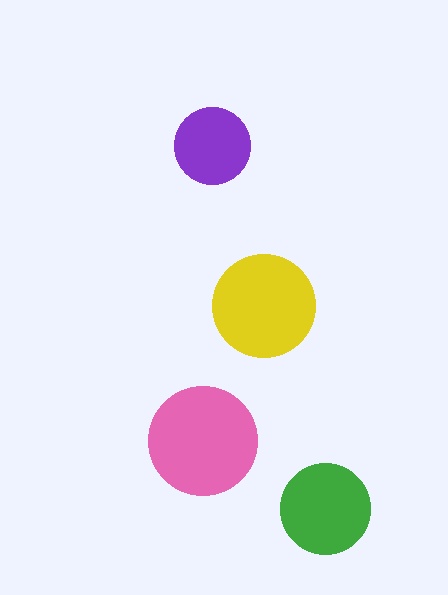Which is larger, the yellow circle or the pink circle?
The pink one.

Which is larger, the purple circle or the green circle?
The green one.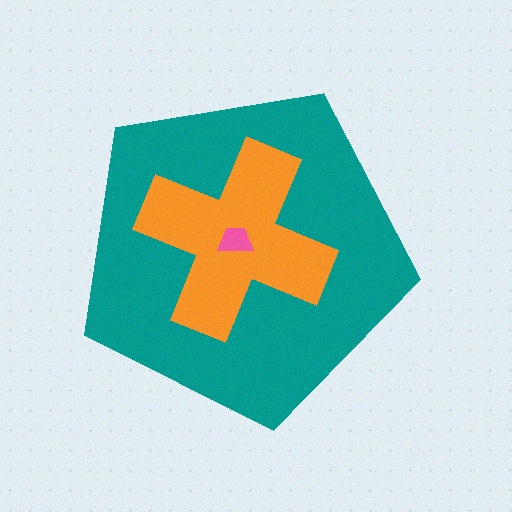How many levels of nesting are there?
3.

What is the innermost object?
The pink trapezoid.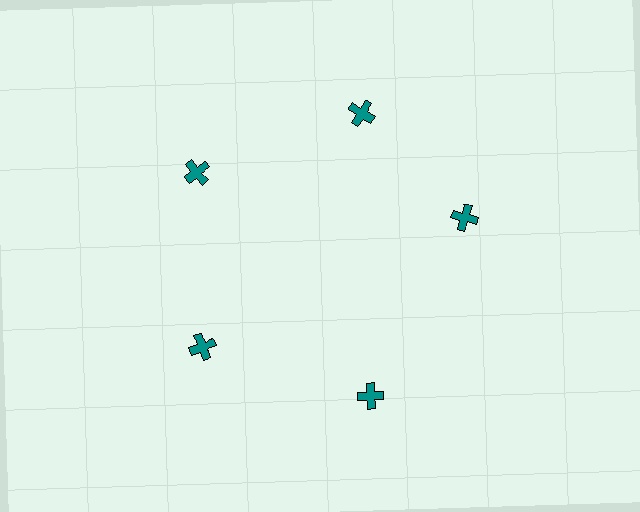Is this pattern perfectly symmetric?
No. The 5 teal crosses are arranged in a ring, but one element near the 3 o'clock position is rotated out of alignment along the ring, breaking the 5-fold rotational symmetry.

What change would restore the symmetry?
The symmetry would be restored by rotating it back into even spacing with its neighbors so that all 5 crosses sit at equal angles and equal distance from the center.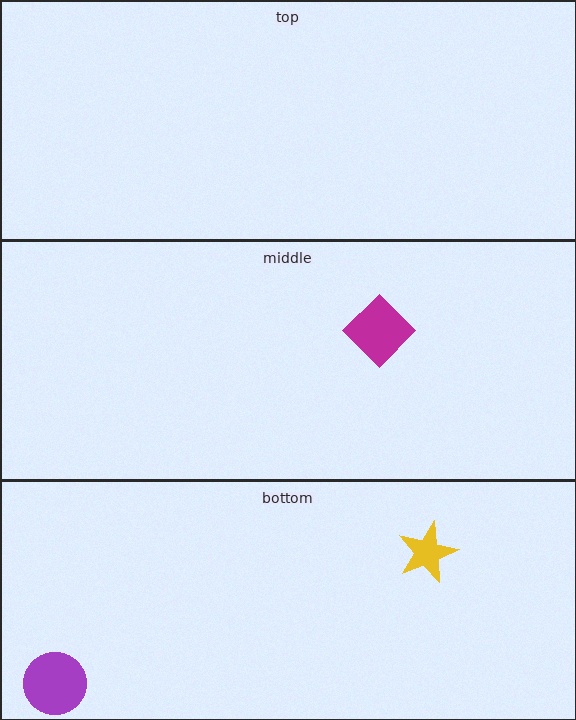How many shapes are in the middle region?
1.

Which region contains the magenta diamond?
The middle region.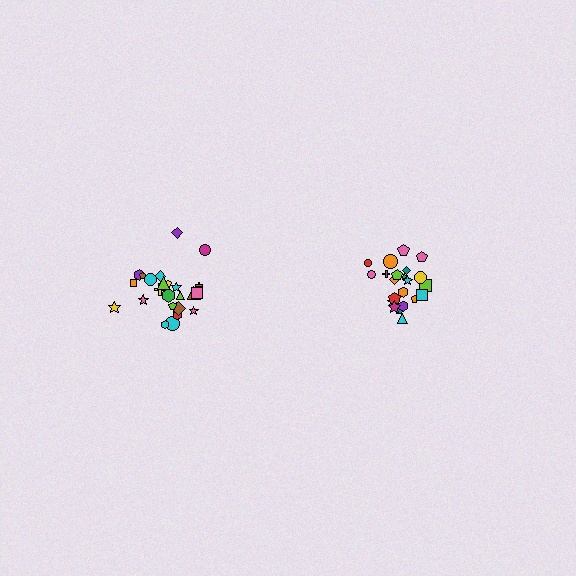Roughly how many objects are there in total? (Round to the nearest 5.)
Roughly 45 objects in total.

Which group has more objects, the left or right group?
The left group.